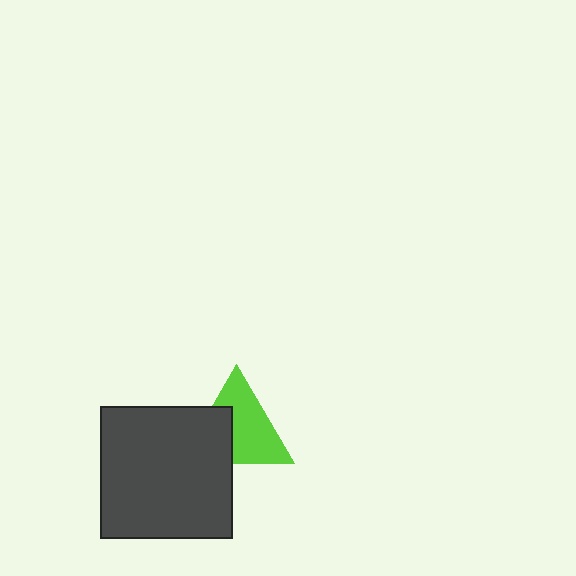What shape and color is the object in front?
The object in front is a dark gray square.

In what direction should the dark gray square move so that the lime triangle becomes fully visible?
The dark gray square should move toward the lower-left. That is the shortest direction to clear the overlap and leave the lime triangle fully visible.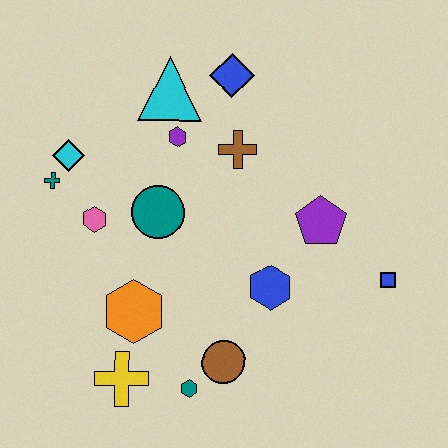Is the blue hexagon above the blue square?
No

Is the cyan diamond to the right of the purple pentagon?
No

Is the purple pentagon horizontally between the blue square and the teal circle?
Yes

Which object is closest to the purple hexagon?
The cyan triangle is closest to the purple hexagon.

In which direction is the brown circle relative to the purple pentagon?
The brown circle is below the purple pentagon.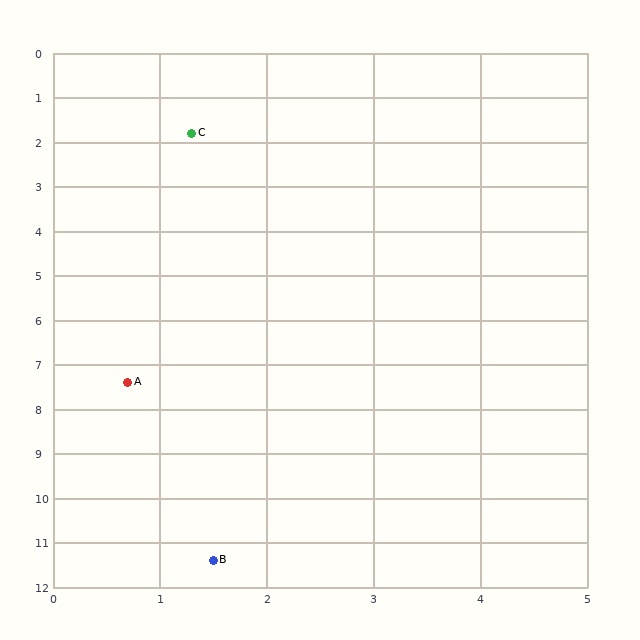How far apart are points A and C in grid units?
Points A and C are about 5.6 grid units apart.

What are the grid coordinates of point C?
Point C is at approximately (1.3, 1.8).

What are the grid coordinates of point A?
Point A is at approximately (0.7, 7.4).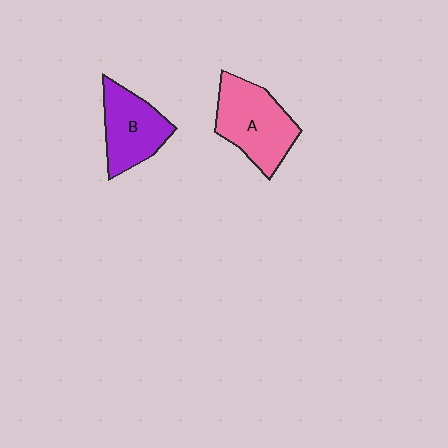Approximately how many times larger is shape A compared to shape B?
Approximately 1.2 times.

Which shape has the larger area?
Shape A (pink).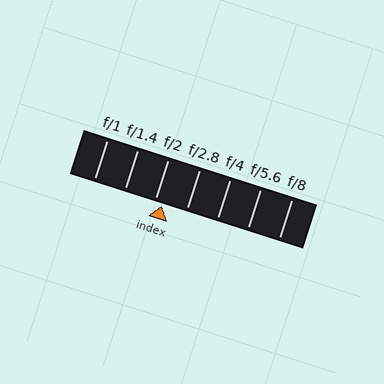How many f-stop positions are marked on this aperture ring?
There are 7 f-stop positions marked.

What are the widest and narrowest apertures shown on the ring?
The widest aperture shown is f/1 and the narrowest is f/8.